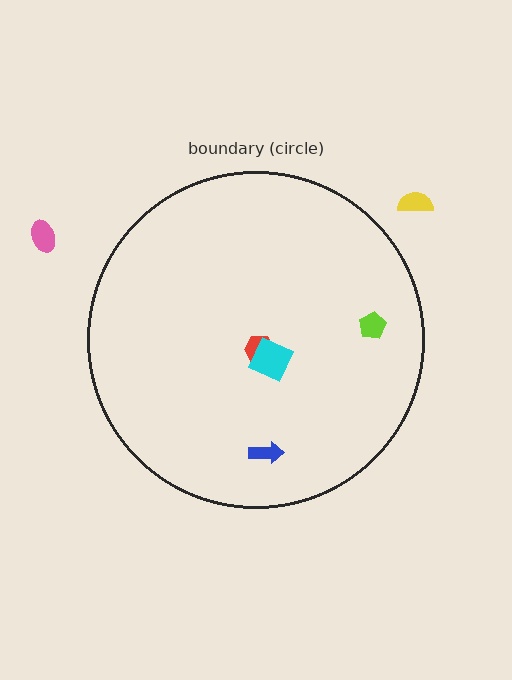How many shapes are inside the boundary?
4 inside, 2 outside.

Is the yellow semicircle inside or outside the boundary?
Outside.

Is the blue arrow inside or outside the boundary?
Inside.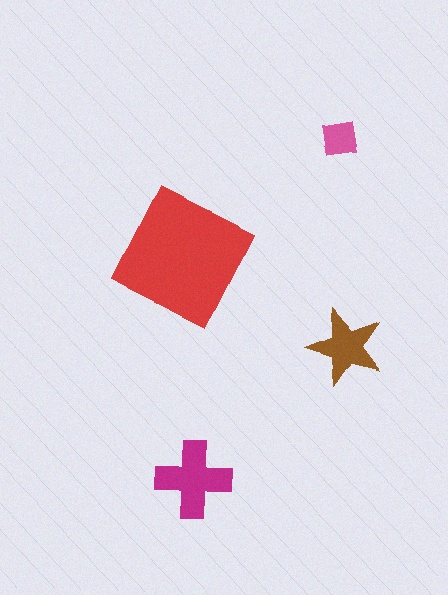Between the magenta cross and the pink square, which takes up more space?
The magenta cross.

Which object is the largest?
The red square.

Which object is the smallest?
The pink square.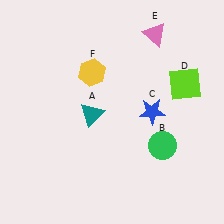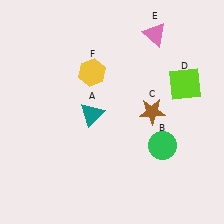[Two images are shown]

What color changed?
The star (C) changed from blue in Image 1 to brown in Image 2.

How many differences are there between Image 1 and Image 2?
There is 1 difference between the two images.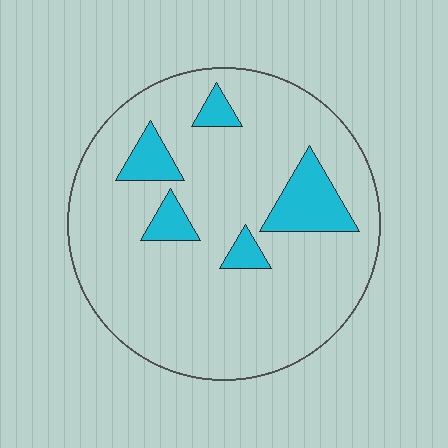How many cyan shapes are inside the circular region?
5.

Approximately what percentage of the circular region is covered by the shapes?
Approximately 15%.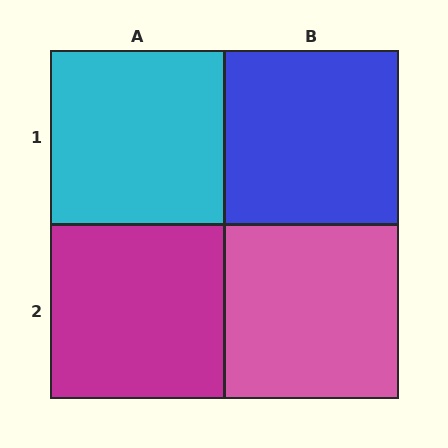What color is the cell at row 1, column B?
Blue.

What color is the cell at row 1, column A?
Cyan.